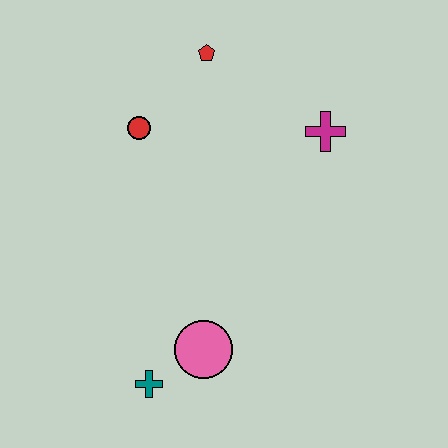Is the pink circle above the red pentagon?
No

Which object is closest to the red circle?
The red pentagon is closest to the red circle.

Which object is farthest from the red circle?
The teal cross is farthest from the red circle.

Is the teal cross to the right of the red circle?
Yes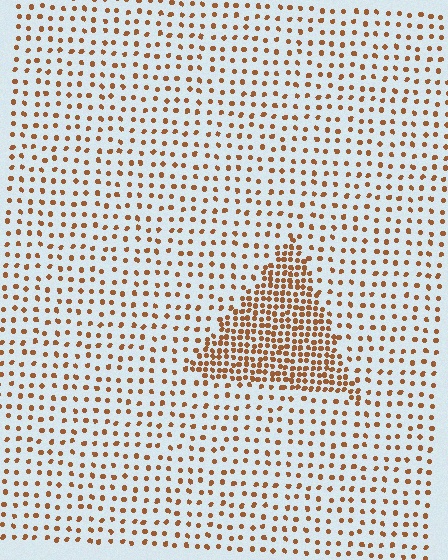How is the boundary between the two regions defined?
The boundary is defined by a change in element density (approximately 2.6x ratio). All elements are the same color, size, and shape.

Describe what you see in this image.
The image contains small brown elements arranged at two different densities. A triangle-shaped region is visible where the elements are more densely packed than the surrounding area.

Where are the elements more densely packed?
The elements are more densely packed inside the triangle boundary.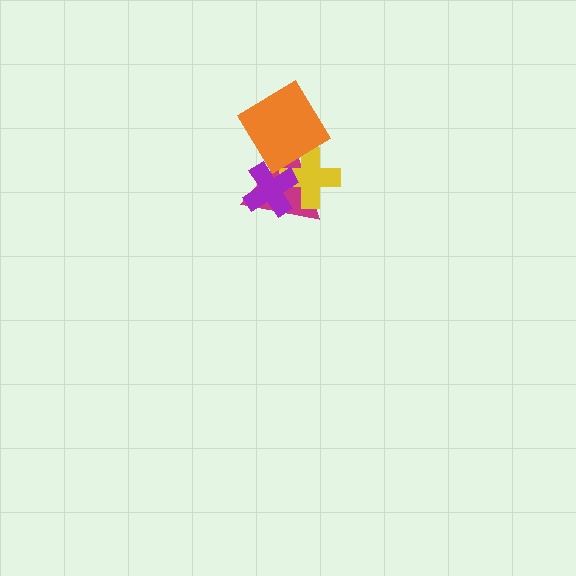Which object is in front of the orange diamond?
The purple cross is in front of the orange diamond.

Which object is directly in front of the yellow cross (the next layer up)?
The orange diamond is directly in front of the yellow cross.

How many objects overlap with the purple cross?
3 objects overlap with the purple cross.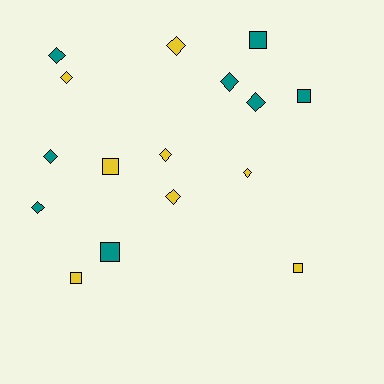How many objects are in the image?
There are 16 objects.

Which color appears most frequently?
Teal, with 8 objects.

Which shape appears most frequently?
Diamond, with 10 objects.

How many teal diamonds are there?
There are 5 teal diamonds.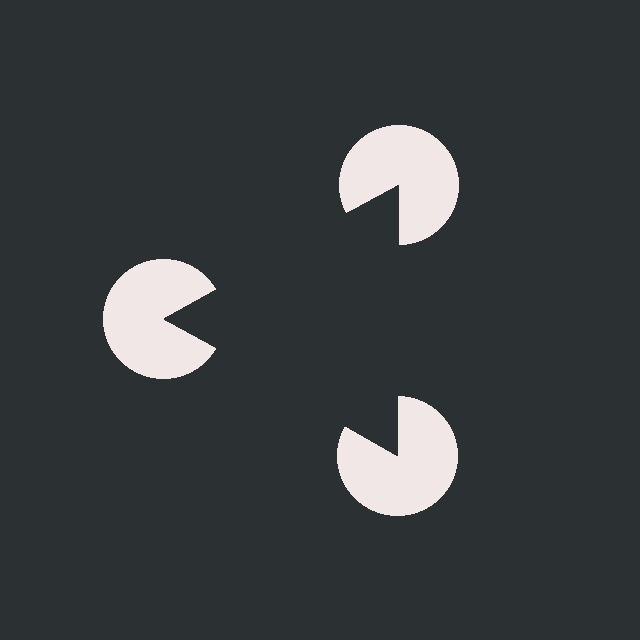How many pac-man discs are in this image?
There are 3 — one at each vertex of the illusory triangle.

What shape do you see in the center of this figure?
An illusory triangle — its edges are inferred from the aligned wedge cuts in the pac-man discs, not physically drawn.